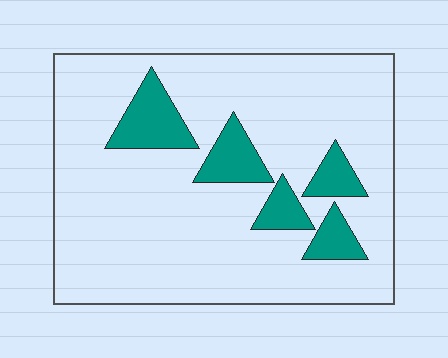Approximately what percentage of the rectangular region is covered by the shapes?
Approximately 15%.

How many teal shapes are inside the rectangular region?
5.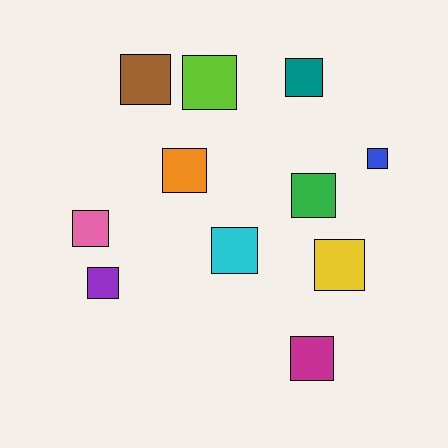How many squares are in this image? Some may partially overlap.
There are 11 squares.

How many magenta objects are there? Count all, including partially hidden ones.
There is 1 magenta object.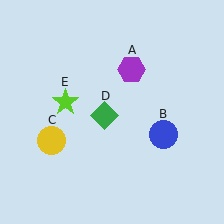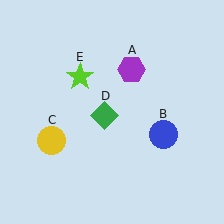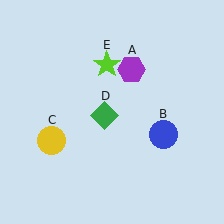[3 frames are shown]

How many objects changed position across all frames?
1 object changed position: lime star (object E).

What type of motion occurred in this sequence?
The lime star (object E) rotated clockwise around the center of the scene.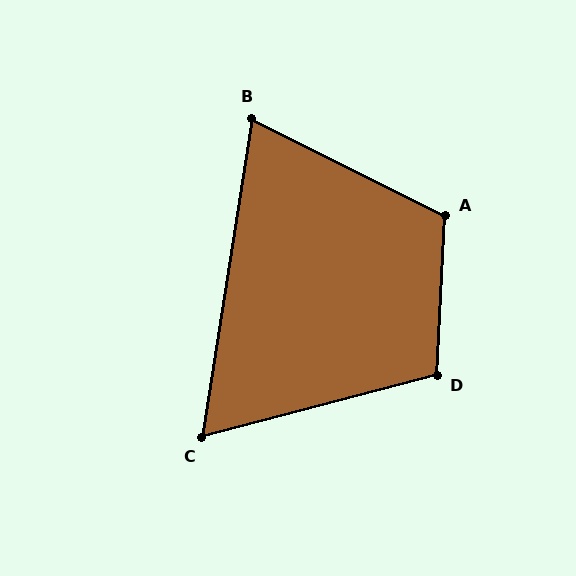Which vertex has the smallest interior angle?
C, at approximately 66 degrees.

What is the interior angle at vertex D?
Approximately 108 degrees (obtuse).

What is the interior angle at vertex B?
Approximately 72 degrees (acute).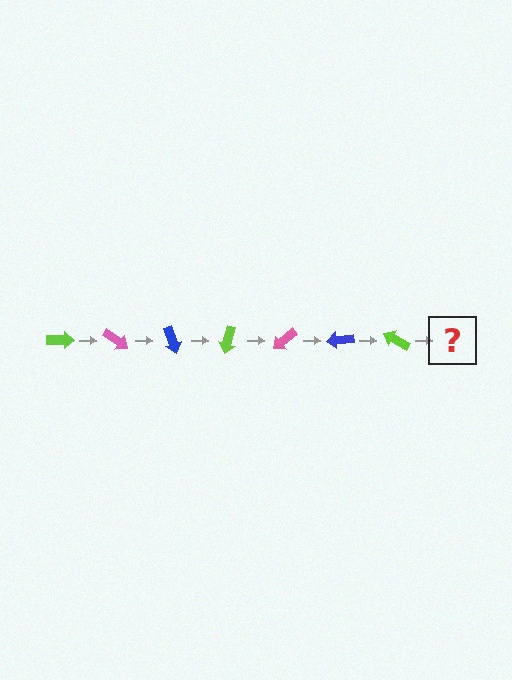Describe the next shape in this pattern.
It should be a pink arrow, rotated 245 degrees from the start.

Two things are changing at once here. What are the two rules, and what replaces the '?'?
The two rules are that it rotates 35 degrees each step and the color cycles through lime, pink, and blue. The '?' should be a pink arrow, rotated 245 degrees from the start.